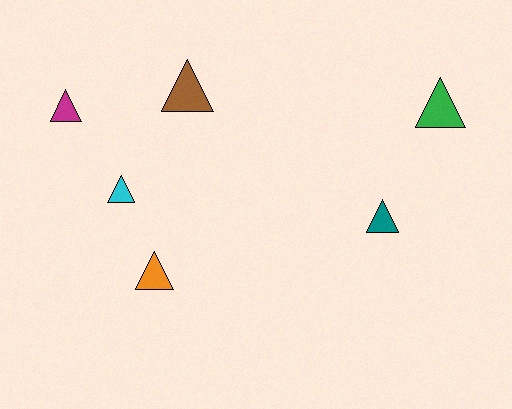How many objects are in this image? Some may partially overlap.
There are 6 objects.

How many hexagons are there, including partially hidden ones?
There are no hexagons.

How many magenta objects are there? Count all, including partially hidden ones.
There is 1 magenta object.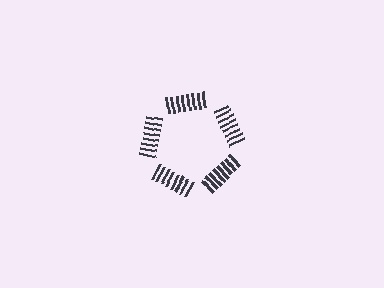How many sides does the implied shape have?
5 sides — the line-ends trace a pentagon.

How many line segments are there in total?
40 — 8 along each of the 5 edges.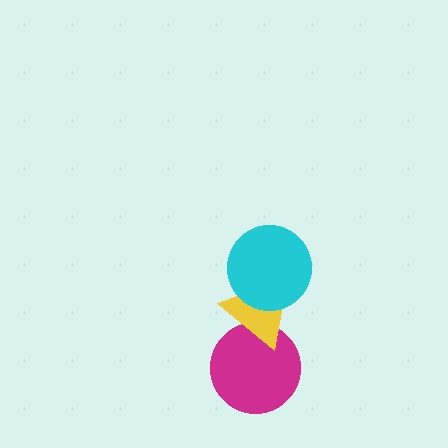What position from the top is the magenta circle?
The magenta circle is 3rd from the top.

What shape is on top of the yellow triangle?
The cyan circle is on top of the yellow triangle.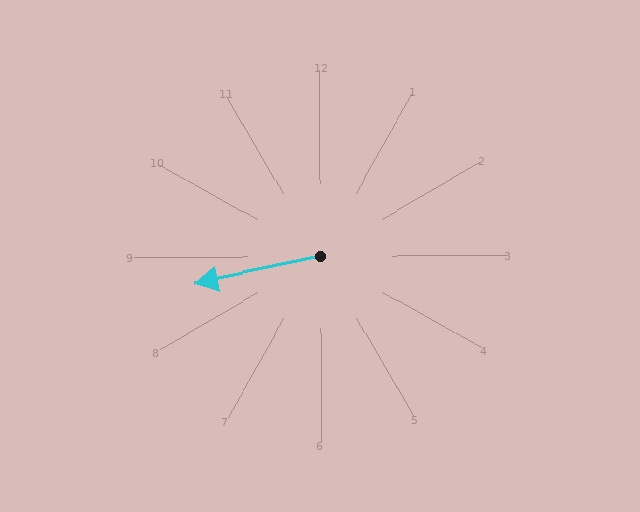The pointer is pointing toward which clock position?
Roughly 9 o'clock.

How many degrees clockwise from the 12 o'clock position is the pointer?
Approximately 258 degrees.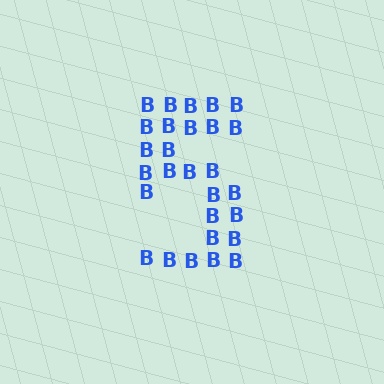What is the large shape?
The large shape is the digit 5.